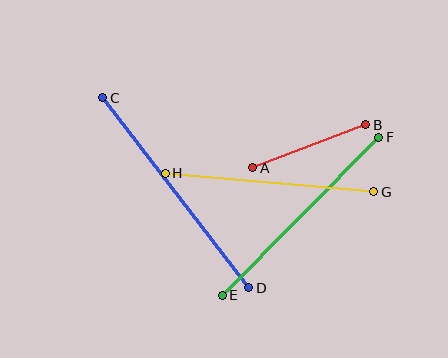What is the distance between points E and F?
The distance is approximately 222 pixels.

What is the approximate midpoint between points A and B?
The midpoint is at approximately (309, 146) pixels.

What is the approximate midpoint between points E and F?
The midpoint is at approximately (301, 216) pixels.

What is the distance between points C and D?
The distance is approximately 240 pixels.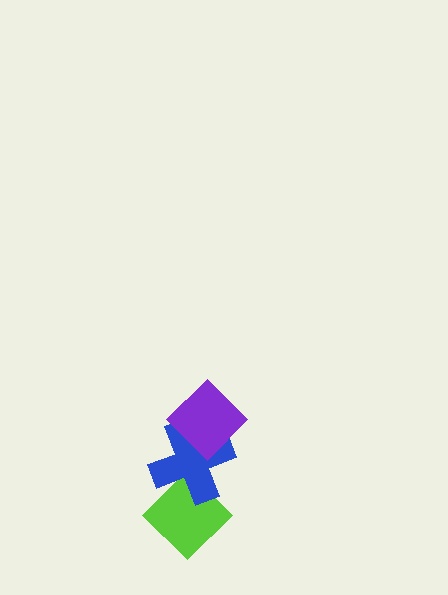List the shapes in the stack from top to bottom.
From top to bottom: the purple diamond, the blue cross, the lime diamond.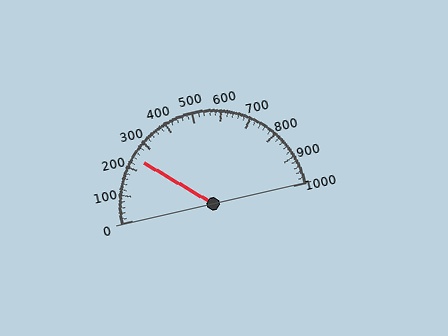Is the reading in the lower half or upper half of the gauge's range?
The reading is in the lower half of the range (0 to 1000).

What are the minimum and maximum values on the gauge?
The gauge ranges from 0 to 1000.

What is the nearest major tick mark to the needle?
The nearest major tick mark is 200.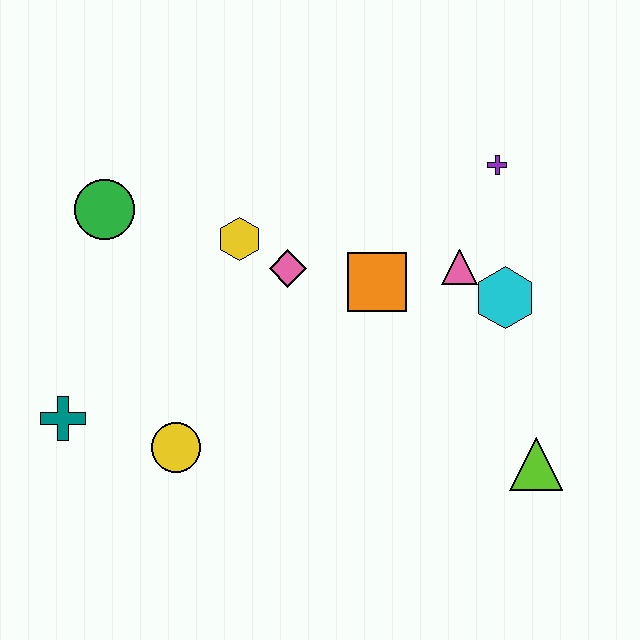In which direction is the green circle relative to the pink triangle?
The green circle is to the left of the pink triangle.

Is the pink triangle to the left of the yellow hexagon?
No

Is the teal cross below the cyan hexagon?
Yes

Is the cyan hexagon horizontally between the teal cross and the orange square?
No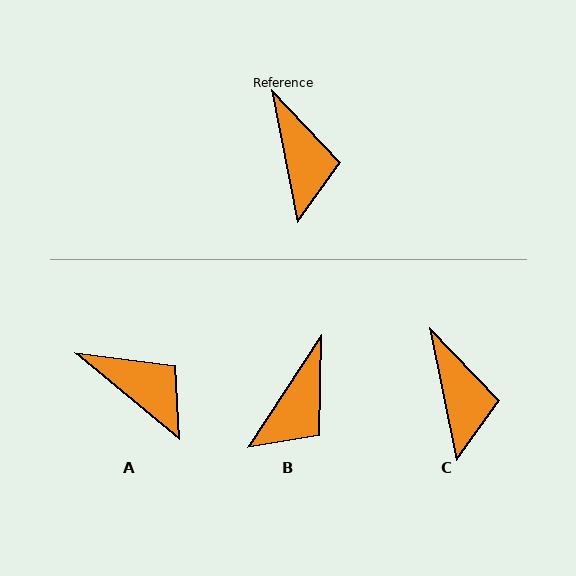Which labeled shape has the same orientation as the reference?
C.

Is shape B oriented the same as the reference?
No, it is off by about 45 degrees.